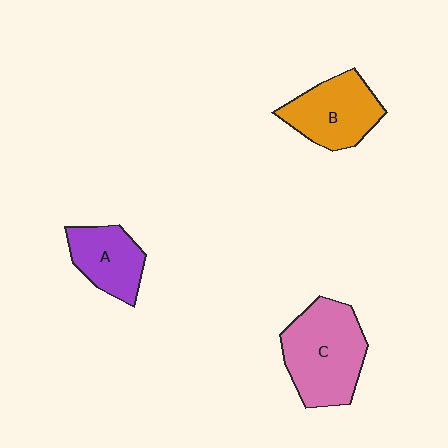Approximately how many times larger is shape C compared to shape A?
Approximately 1.7 times.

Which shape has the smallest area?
Shape A (purple).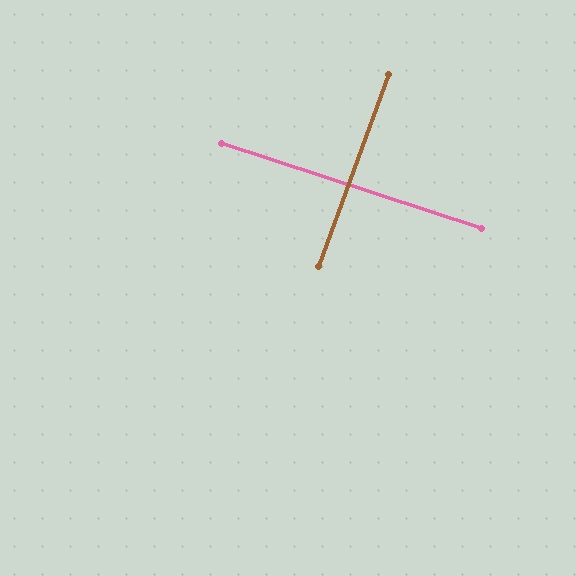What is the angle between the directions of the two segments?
Approximately 88 degrees.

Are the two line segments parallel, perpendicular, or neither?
Perpendicular — they meet at approximately 88°.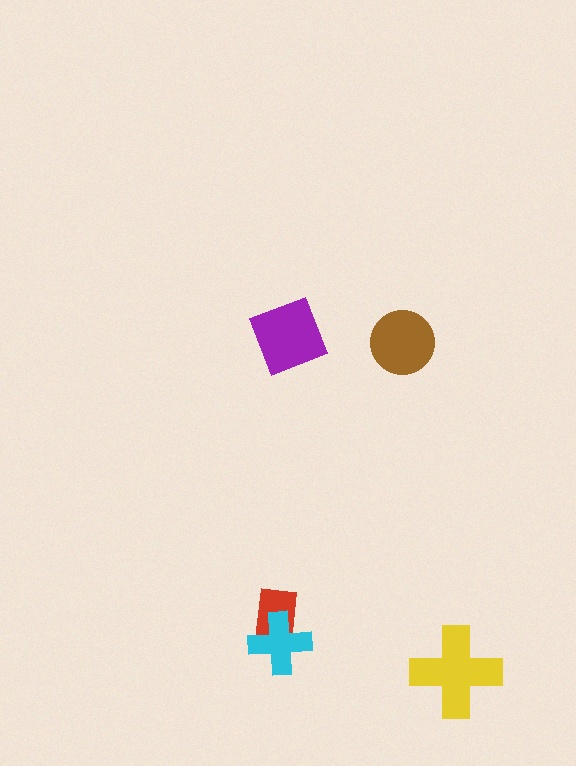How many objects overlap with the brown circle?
0 objects overlap with the brown circle.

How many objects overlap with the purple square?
0 objects overlap with the purple square.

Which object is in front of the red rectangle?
The cyan cross is in front of the red rectangle.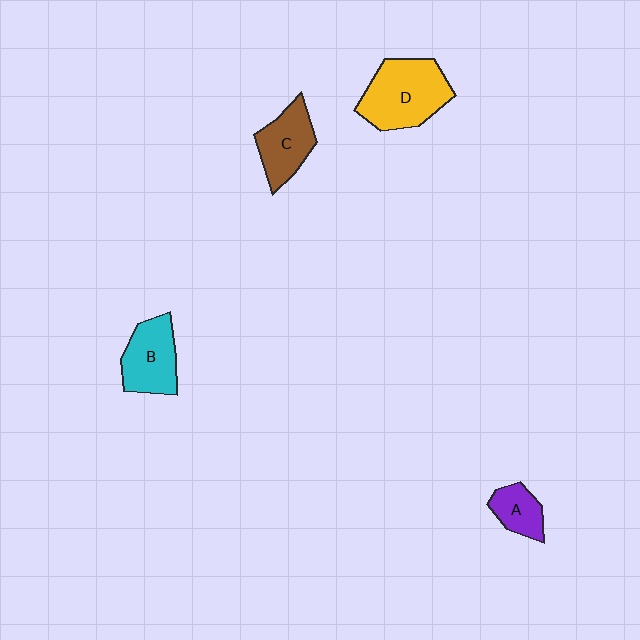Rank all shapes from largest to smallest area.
From largest to smallest: D (yellow), B (cyan), C (brown), A (purple).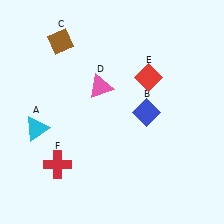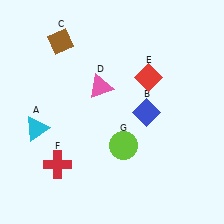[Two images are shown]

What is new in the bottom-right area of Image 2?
A lime circle (G) was added in the bottom-right area of Image 2.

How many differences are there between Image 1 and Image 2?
There is 1 difference between the two images.